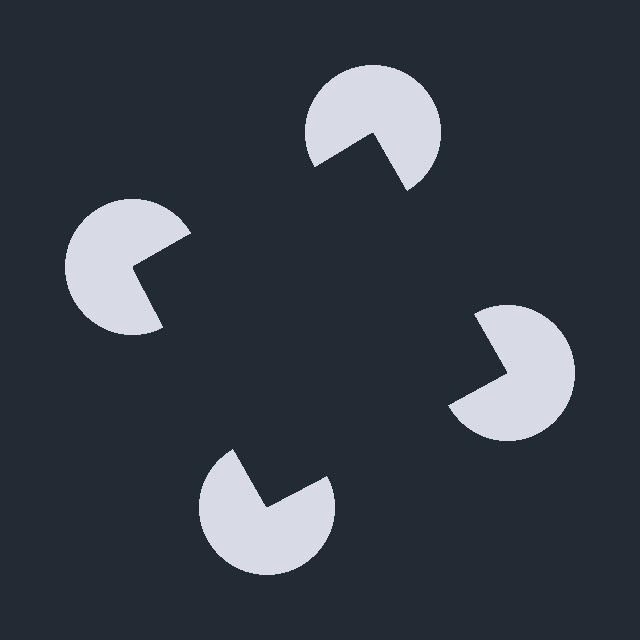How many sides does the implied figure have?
4 sides.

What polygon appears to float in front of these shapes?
An illusory square — its edges are inferred from the aligned wedge cuts in the pac-man discs, not physically drawn.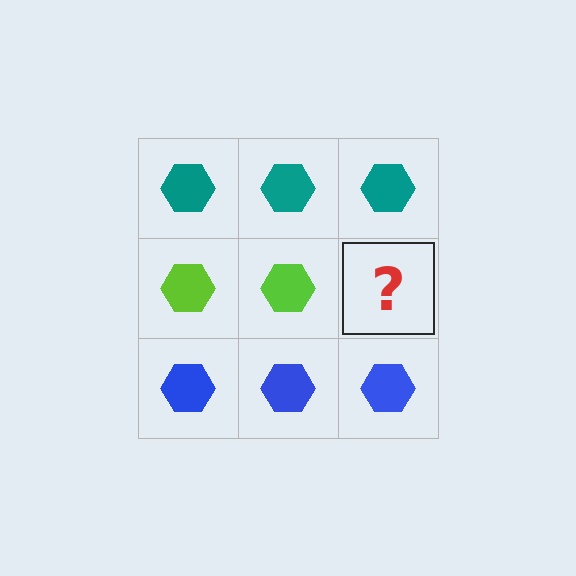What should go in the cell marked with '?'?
The missing cell should contain a lime hexagon.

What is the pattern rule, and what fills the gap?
The rule is that each row has a consistent color. The gap should be filled with a lime hexagon.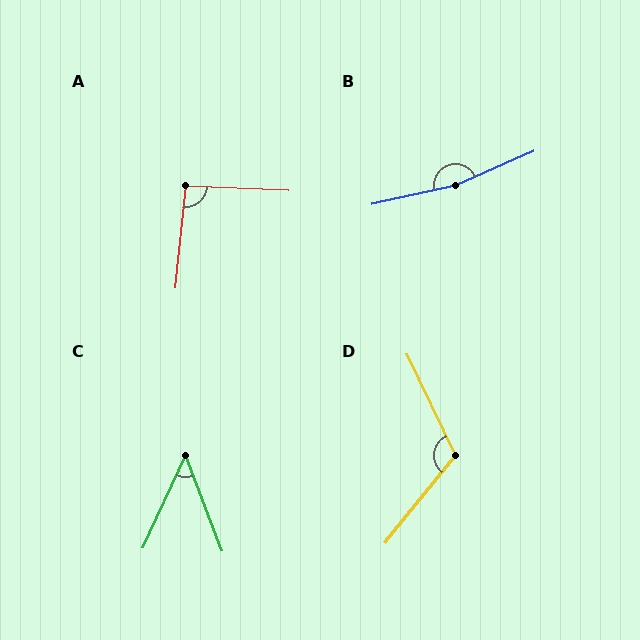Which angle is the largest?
B, at approximately 169 degrees.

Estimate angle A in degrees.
Approximately 94 degrees.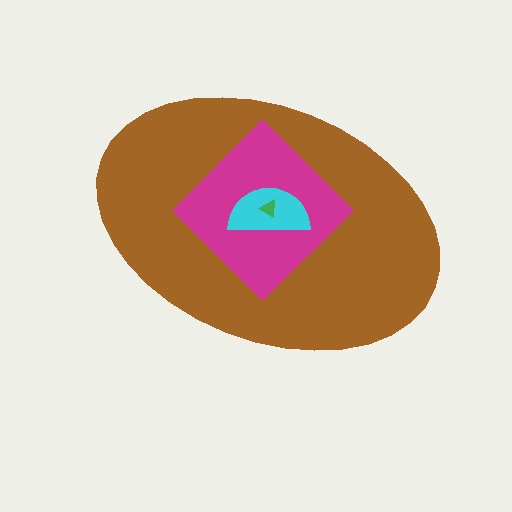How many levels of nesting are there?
4.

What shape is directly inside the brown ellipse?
The magenta diamond.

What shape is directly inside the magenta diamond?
The cyan semicircle.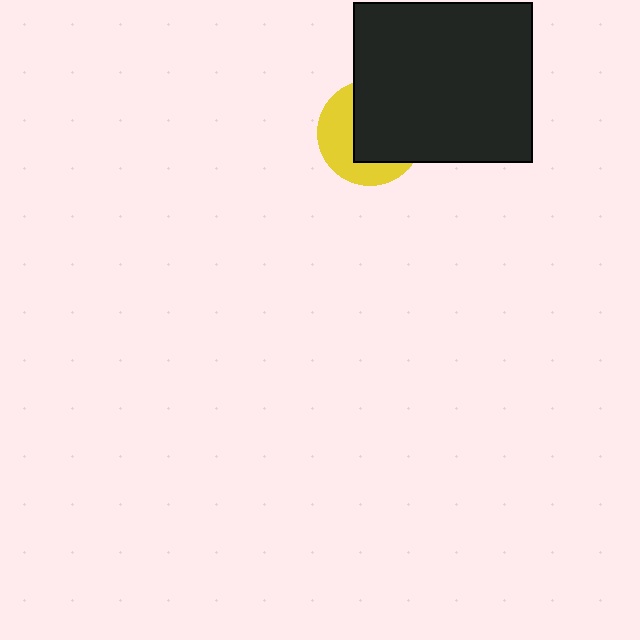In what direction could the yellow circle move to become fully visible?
The yellow circle could move toward the lower-left. That would shift it out from behind the black rectangle entirely.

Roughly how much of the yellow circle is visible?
A small part of it is visible (roughly 42%).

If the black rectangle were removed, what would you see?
You would see the complete yellow circle.